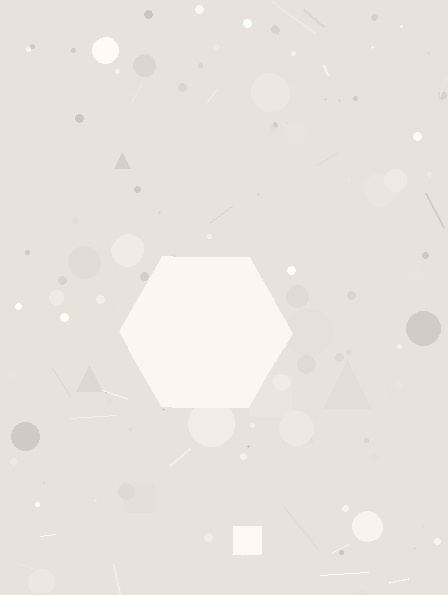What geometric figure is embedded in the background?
A hexagon is embedded in the background.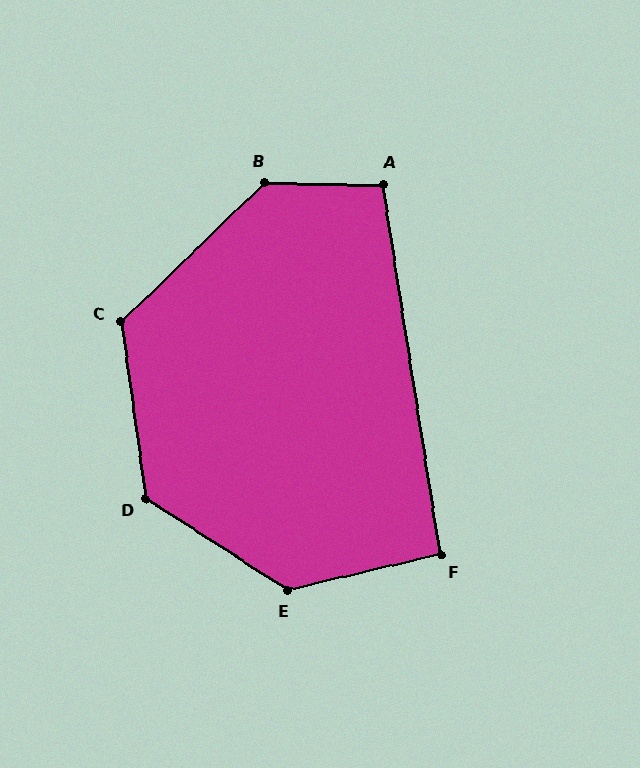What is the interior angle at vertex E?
Approximately 134 degrees (obtuse).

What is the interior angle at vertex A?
Approximately 100 degrees (obtuse).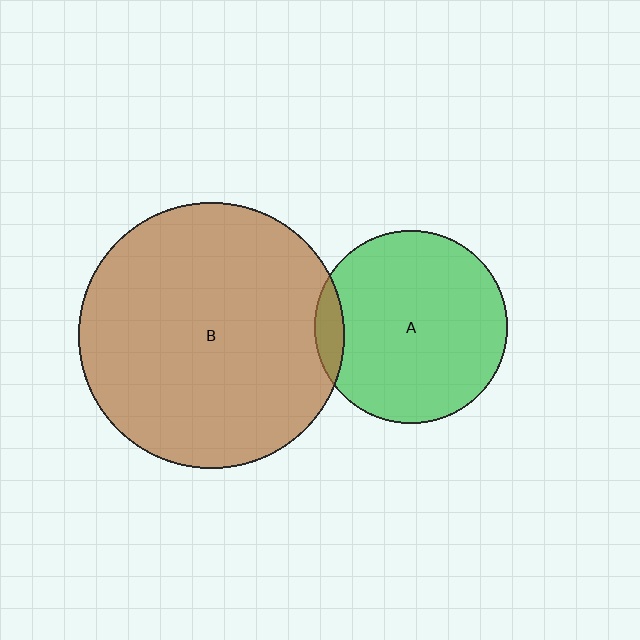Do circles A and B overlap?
Yes.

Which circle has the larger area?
Circle B (brown).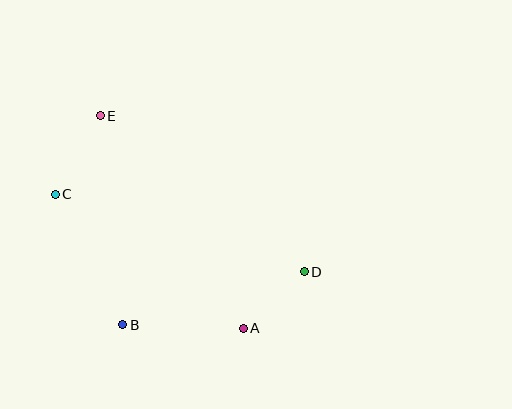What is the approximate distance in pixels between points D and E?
The distance between D and E is approximately 257 pixels.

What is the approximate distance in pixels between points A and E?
The distance between A and E is approximately 256 pixels.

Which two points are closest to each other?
Points A and D are closest to each other.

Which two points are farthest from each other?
Points C and D are farthest from each other.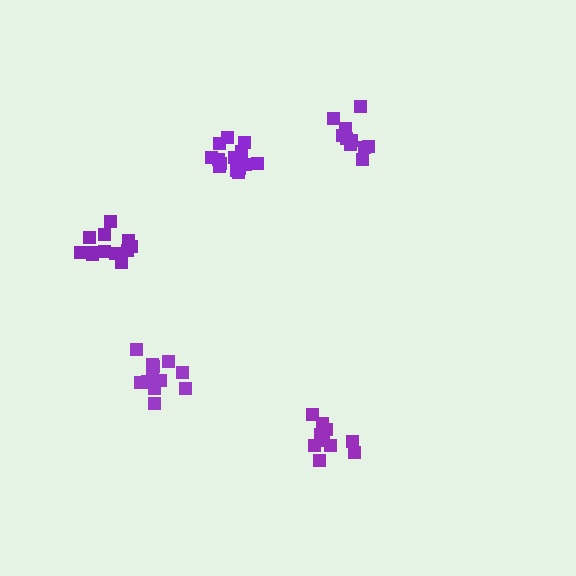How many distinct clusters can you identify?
There are 5 distinct clusters.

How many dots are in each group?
Group 1: 14 dots, Group 2: 10 dots, Group 3: 10 dots, Group 4: 14 dots, Group 5: 12 dots (60 total).